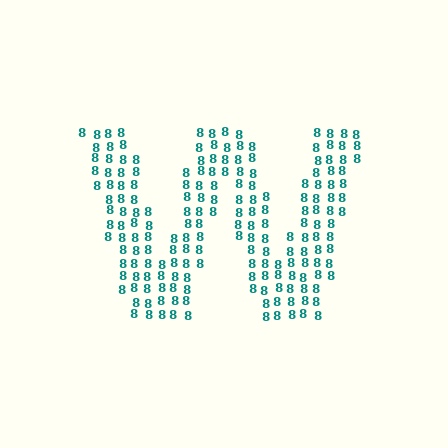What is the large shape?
The large shape is the letter W.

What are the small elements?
The small elements are digit 8's.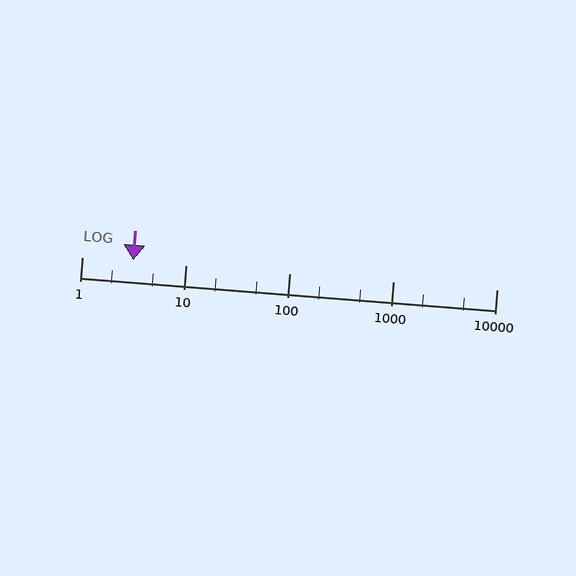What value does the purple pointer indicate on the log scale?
The pointer indicates approximately 3.1.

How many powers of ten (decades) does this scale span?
The scale spans 4 decades, from 1 to 10000.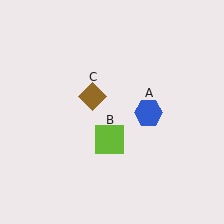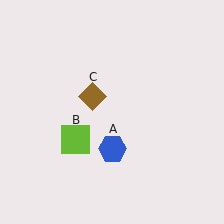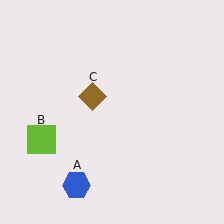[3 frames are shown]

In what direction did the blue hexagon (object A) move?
The blue hexagon (object A) moved down and to the left.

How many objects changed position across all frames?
2 objects changed position: blue hexagon (object A), lime square (object B).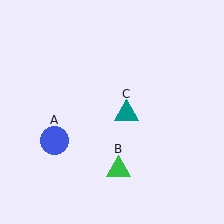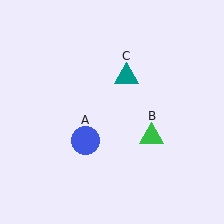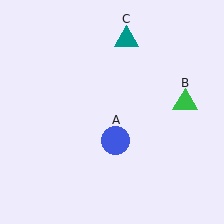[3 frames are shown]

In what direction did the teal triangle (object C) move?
The teal triangle (object C) moved up.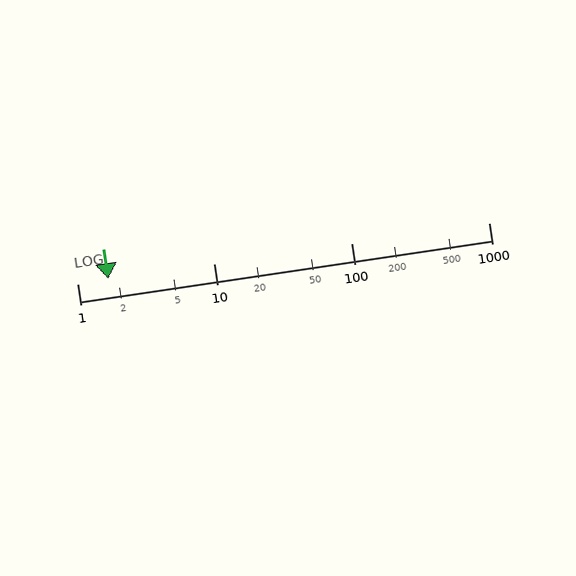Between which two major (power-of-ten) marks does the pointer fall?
The pointer is between 1 and 10.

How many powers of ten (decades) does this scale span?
The scale spans 3 decades, from 1 to 1000.